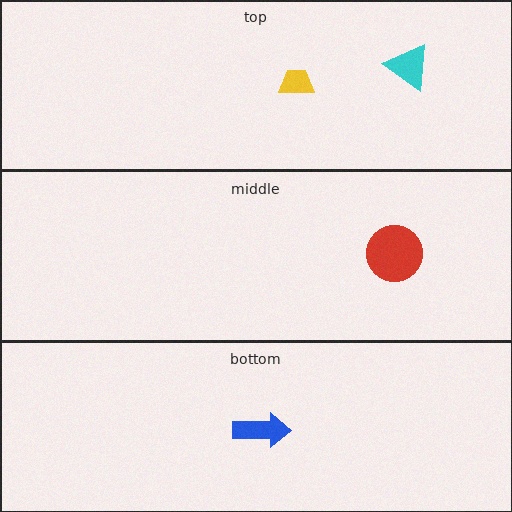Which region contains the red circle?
The middle region.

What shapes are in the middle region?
The red circle.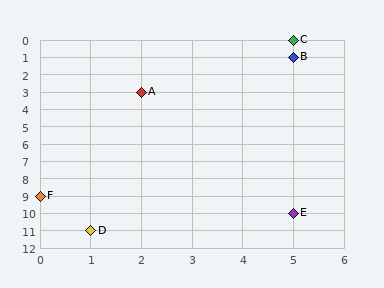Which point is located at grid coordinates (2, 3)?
Point A is at (2, 3).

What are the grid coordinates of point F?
Point F is at grid coordinates (0, 9).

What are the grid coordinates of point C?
Point C is at grid coordinates (5, 0).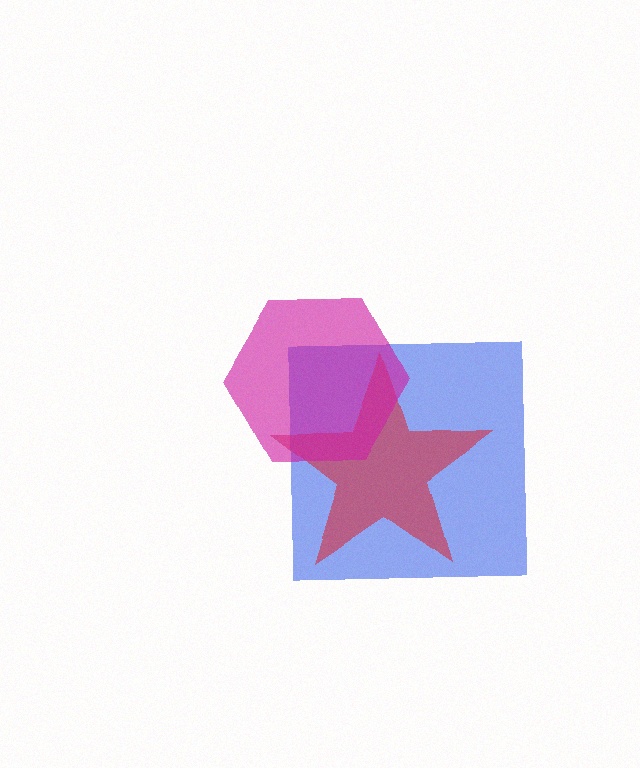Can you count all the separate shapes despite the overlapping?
Yes, there are 3 separate shapes.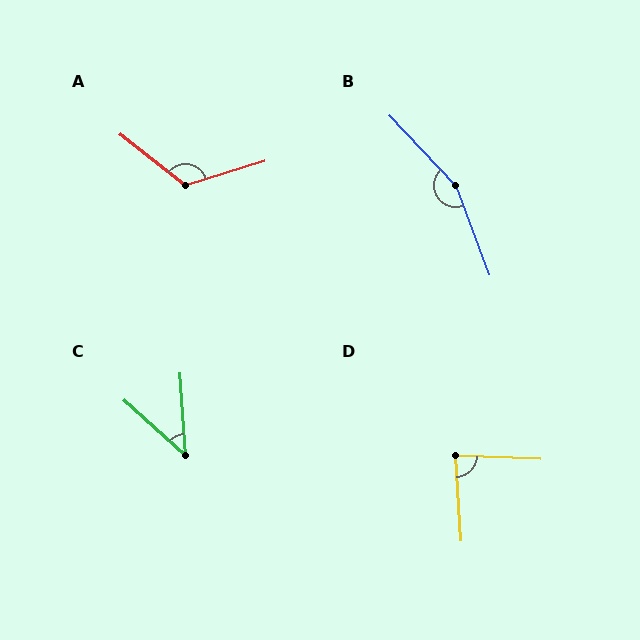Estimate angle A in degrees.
Approximately 125 degrees.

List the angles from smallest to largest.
C (44°), D (84°), A (125°), B (157°).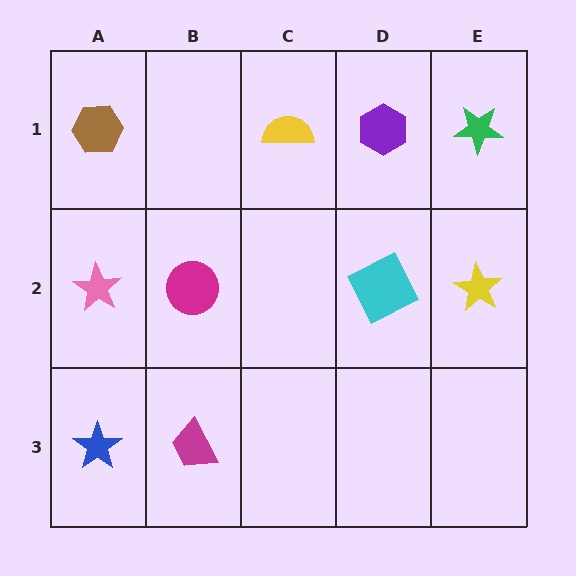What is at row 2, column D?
A cyan square.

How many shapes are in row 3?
2 shapes.